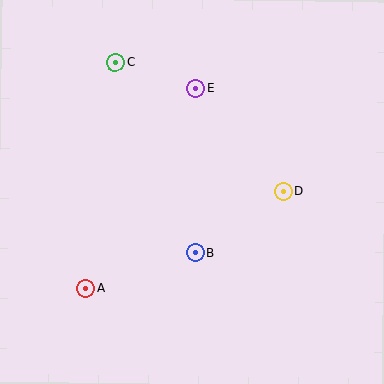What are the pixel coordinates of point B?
Point B is at (195, 253).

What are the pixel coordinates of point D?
Point D is at (283, 191).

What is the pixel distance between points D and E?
The distance between D and E is 135 pixels.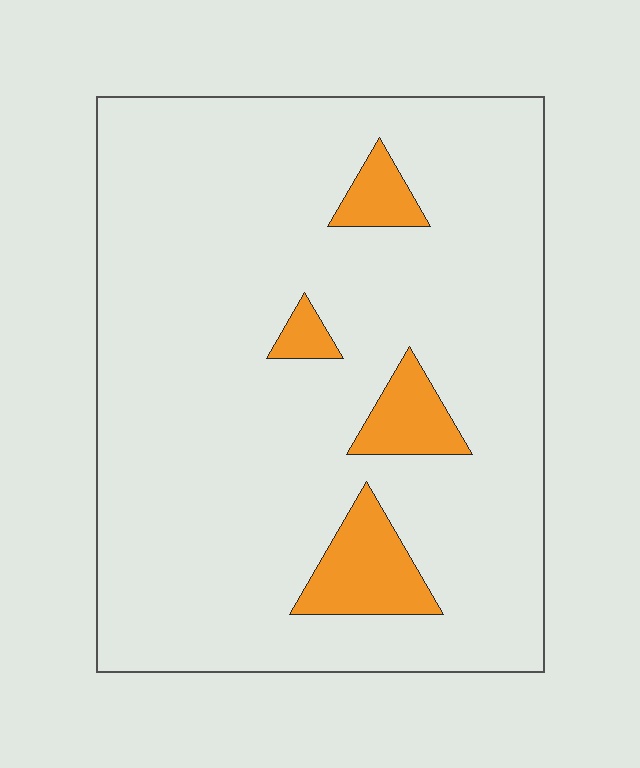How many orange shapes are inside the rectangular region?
4.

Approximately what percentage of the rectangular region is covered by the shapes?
Approximately 10%.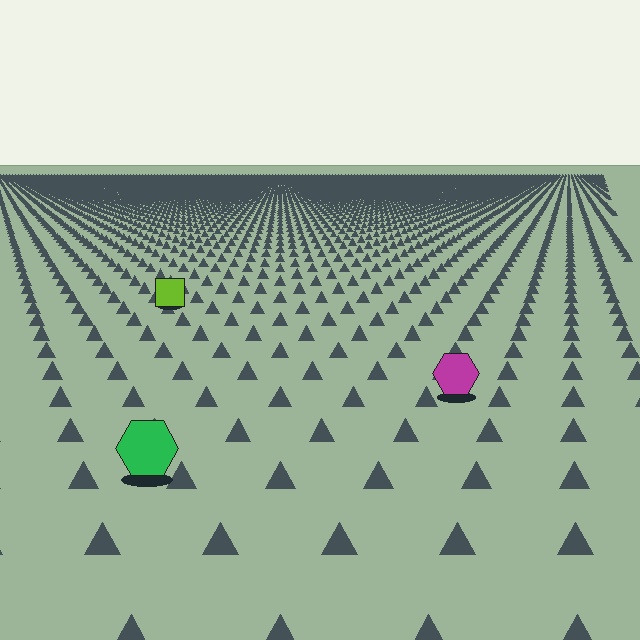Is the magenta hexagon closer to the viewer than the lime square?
Yes. The magenta hexagon is closer — you can tell from the texture gradient: the ground texture is coarser near it.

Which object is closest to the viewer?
The green hexagon is closest. The texture marks near it are larger and more spread out.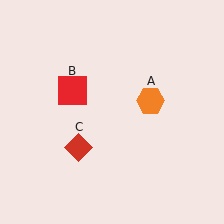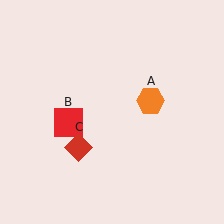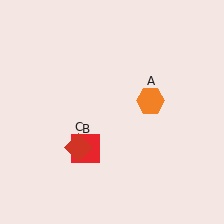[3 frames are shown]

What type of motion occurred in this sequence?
The red square (object B) rotated counterclockwise around the center of the scene.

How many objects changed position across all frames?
1 object changed position: red square (object B).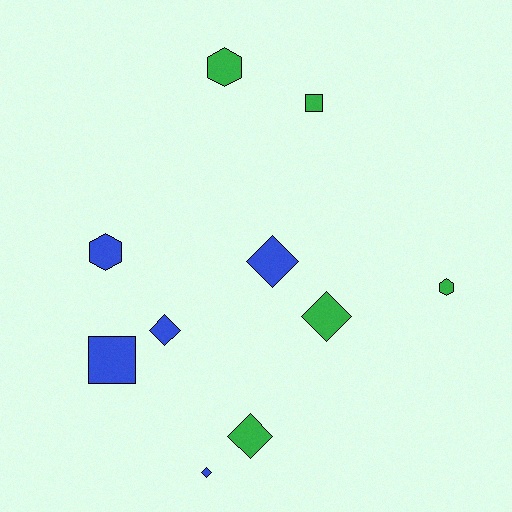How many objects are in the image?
There are 10 objects.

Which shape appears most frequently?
Diamond, with 5 objects.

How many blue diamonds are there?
There are 3 blue diamonds.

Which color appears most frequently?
Blue, with 5 objects.